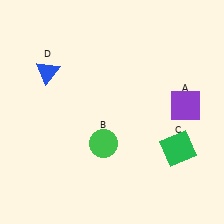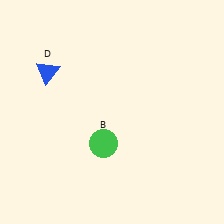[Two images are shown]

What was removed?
The purple square (A), the green square (C) were removed in Image 2.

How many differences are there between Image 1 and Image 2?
There are 2 differences between the two images.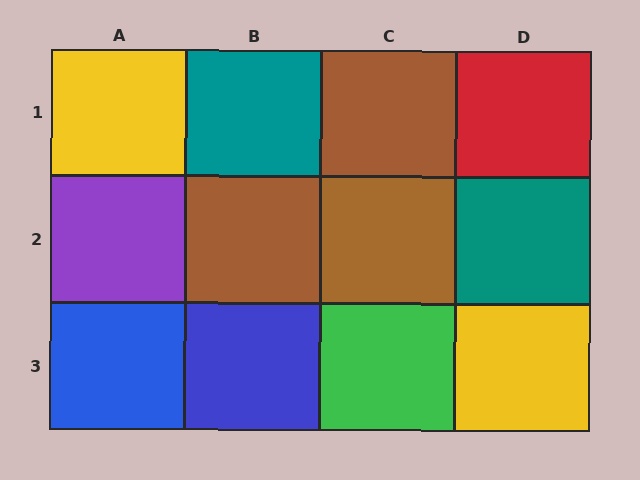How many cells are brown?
3 cells are brown.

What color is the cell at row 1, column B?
Teal.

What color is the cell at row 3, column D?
Yellow.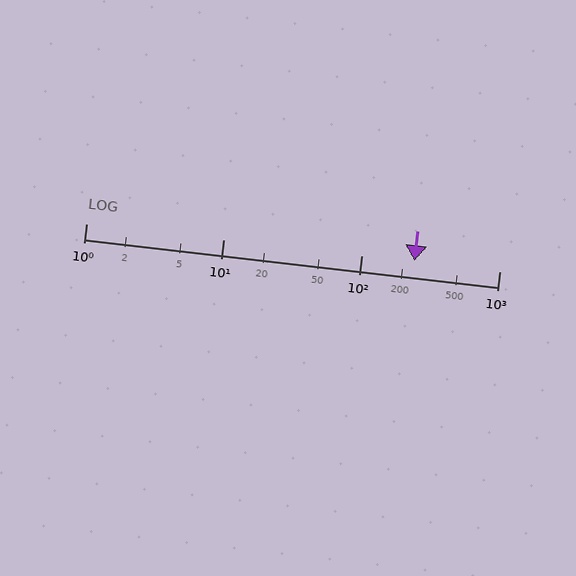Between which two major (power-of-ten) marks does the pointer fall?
The pointer is between 100 and 1000.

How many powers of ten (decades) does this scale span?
The scale spans 3 decades, from 1 to 1000.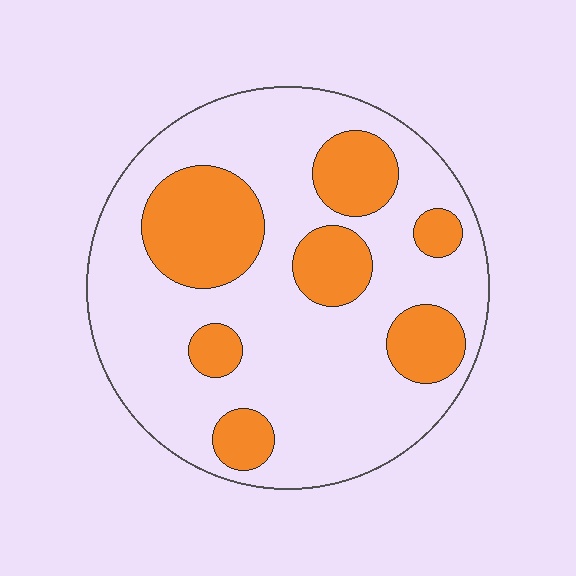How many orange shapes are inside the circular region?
7.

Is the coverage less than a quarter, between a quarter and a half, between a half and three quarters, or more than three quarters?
Between a quarter and a half.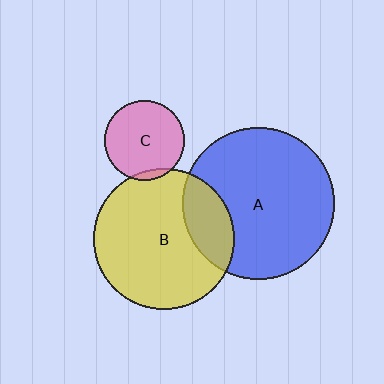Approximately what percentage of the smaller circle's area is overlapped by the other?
Approximately 5%.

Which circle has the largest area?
Circle A (blue).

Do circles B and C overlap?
Yes.